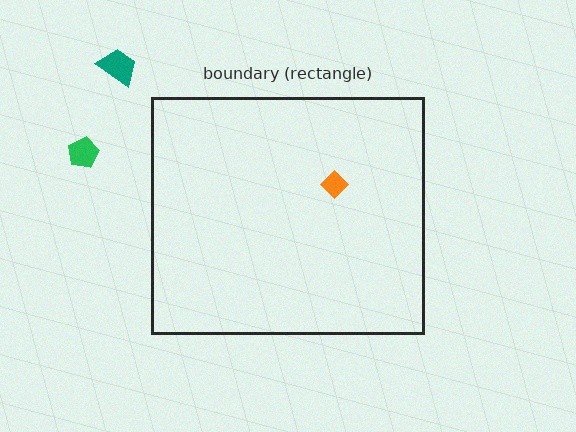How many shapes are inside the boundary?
1 inside, 2 outside.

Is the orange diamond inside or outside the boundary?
Inside.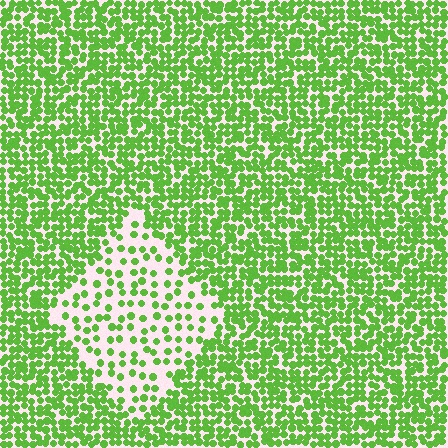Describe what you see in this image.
The image contains small lime elements arranged at two different densities. A diamond-shaped region is visible where the elements are less densely packed than the surrounding area.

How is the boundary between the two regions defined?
The boundary is defined by a change in element density (approximately 2.6x ratio). All elements are the same color, size, and shape.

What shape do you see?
I see a diamond.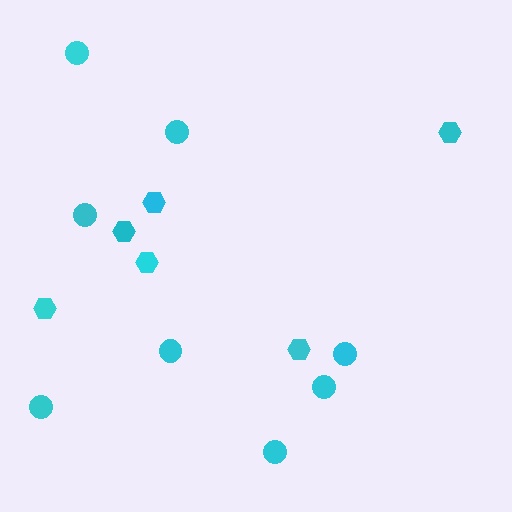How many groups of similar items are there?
There are 2 groups: one group of circles (8) and one group of hexagons (6).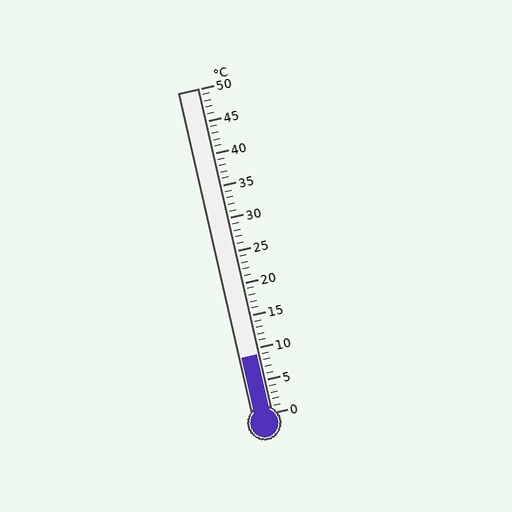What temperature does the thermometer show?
The thermometer shows approximately 9°C.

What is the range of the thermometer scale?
The thermometer scale ranges from 0°C to 50°C.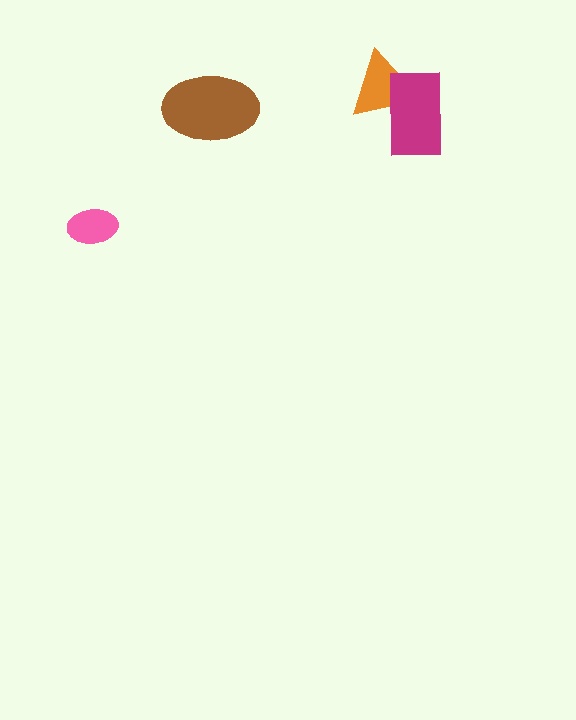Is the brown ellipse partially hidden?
No, no other shape covers it.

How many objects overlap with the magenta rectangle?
1 object overlaps with the magenta rectangle.